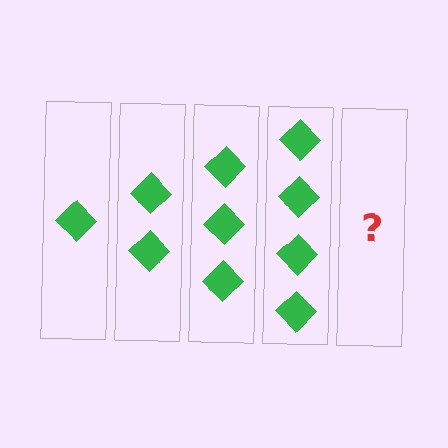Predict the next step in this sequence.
The next step is 5 diamonds.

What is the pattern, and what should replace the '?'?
The pattern is that each step adds one more diamond. The '?' should be 5 diamonds.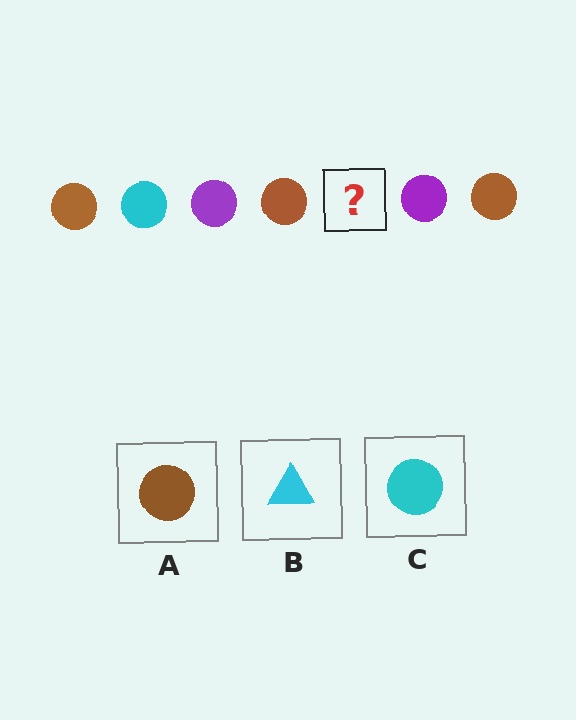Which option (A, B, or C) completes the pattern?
C.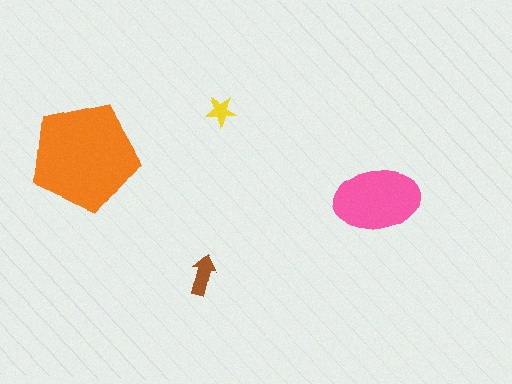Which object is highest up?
The yellow star is topmost.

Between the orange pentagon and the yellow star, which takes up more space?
The orange pentagon.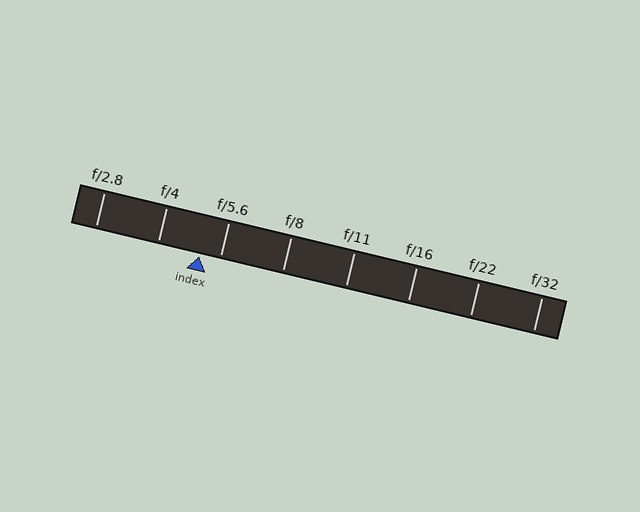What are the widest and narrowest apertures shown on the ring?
The widest aperture shown is f/2.8 and the narrowest is f/32.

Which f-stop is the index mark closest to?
The index mark is closest to f/5.6.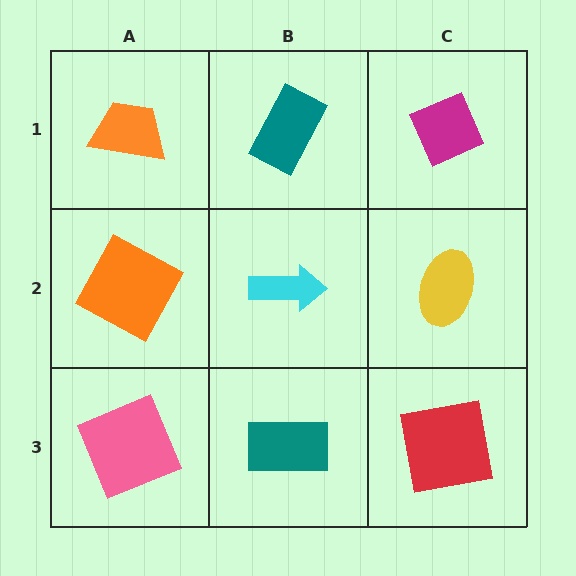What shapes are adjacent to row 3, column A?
An orange square (row 2, column A), a teal rectangle (row 3, column B).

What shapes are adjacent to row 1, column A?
An orange square (row 2, column A), a teal rectangle (row 1, column B).